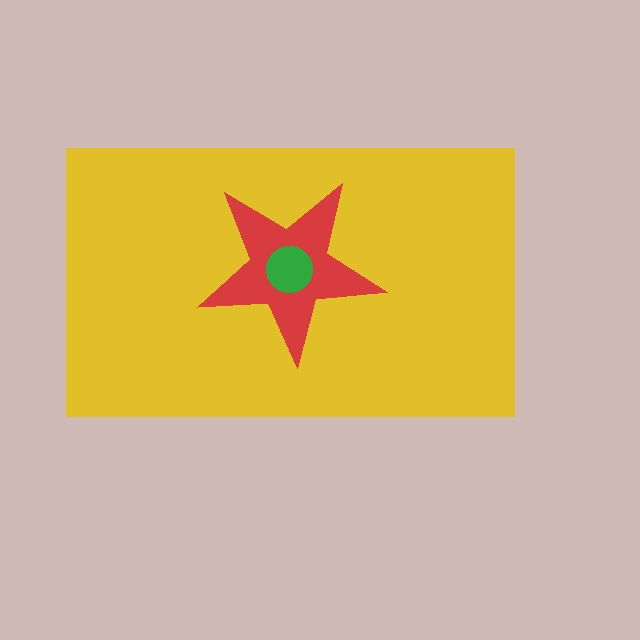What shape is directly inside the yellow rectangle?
The red star.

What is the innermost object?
The green circle.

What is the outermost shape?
The yellow rectangle.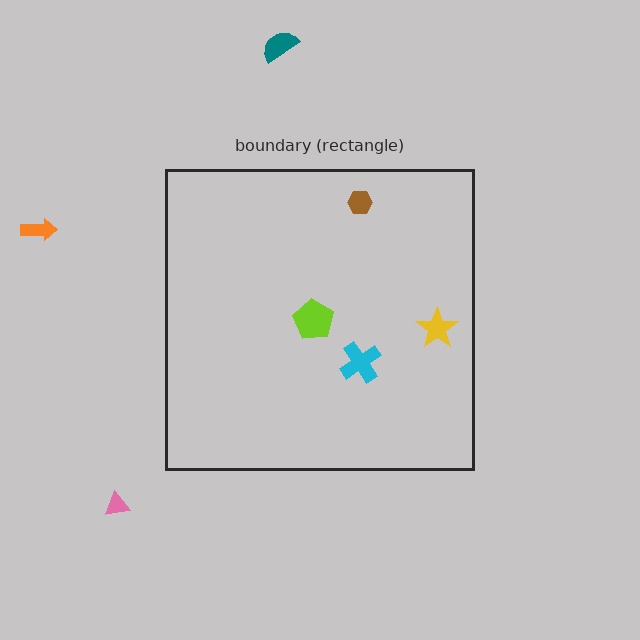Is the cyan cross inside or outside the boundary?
Inside.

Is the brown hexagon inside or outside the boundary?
Inside.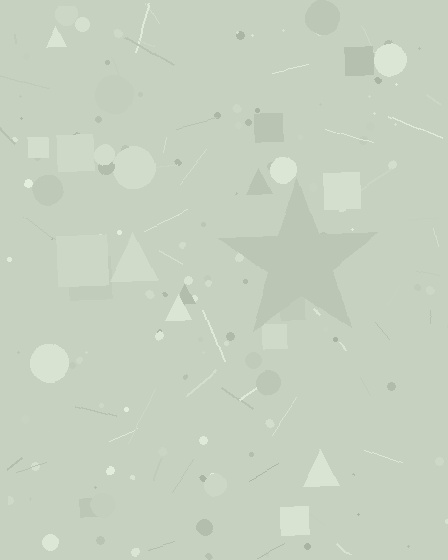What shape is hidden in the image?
A star is hidden in the image.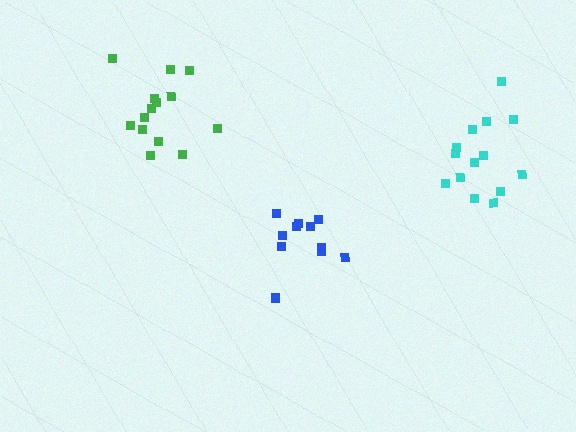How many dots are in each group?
Group 1: 14 dots, Group 2: 11 dots, Group 3: 14 dots (39 total).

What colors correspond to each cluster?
The clusters are colored: green, blue, cyan.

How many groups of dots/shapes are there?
There are 3 groups.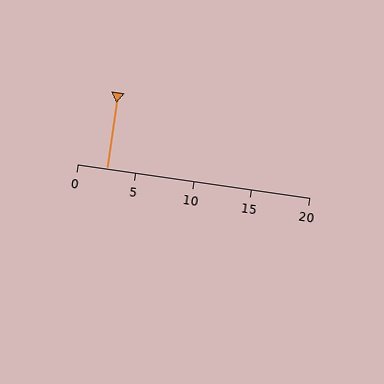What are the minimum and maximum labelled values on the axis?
The axis runs from 0 to 20.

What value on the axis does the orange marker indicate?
The marker indicates approximately 2.5.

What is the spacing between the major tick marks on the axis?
The major ticks are spaced 5 apart.